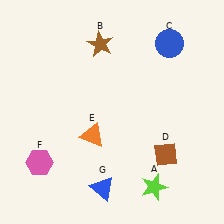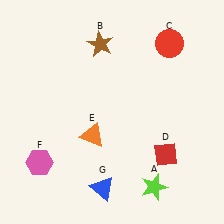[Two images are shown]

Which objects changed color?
C changed from blue to red. D changed from brown to red.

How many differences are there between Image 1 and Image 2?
There are 2 differences between the two images.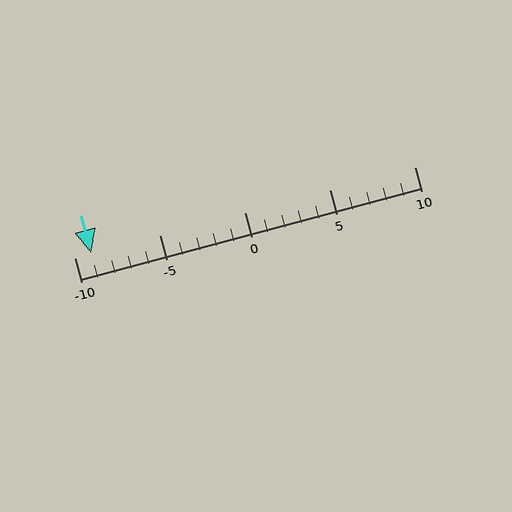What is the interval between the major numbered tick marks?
The major tick marks are spaced 5 units apart.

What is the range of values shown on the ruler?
The ruler shows values from -10 to 10.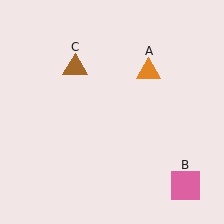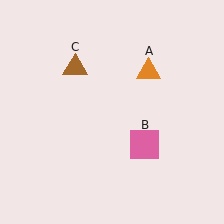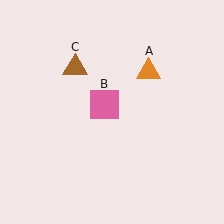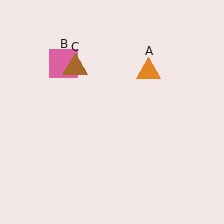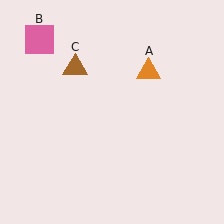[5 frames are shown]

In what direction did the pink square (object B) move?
The pink square (object B) moved up and to the left.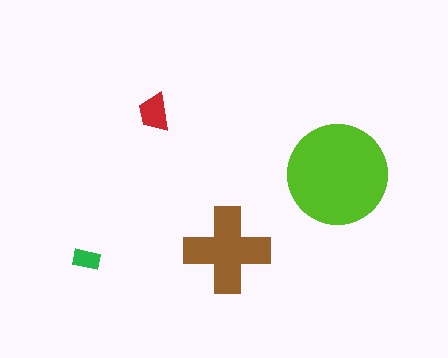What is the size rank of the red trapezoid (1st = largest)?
3rd.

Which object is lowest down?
The green rectangle is bottommost.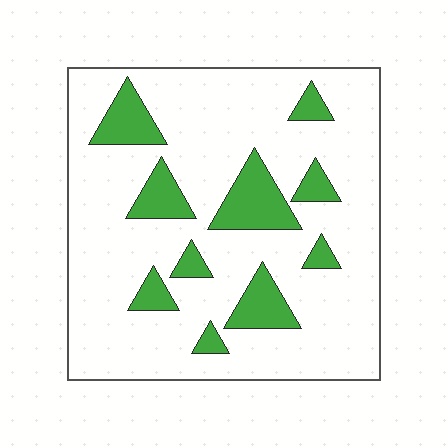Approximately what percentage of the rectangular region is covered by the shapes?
Approximately 20%.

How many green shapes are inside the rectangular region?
10.